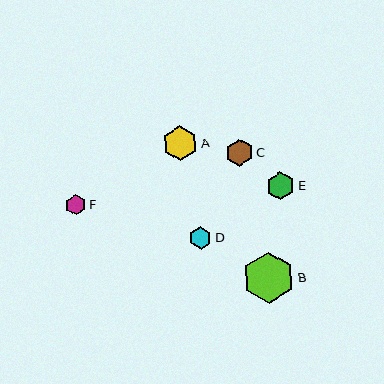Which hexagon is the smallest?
Hexagon F is the smallest with a size of approximately 21 pixels.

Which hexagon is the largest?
Hexagon B is the largest with a size of approximately 51 pixels.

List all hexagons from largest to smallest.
From largest to smallest: B, A, E, C, D, F.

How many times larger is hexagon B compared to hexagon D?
Hexagon B is approximately 2.3 times the size of hexagon D.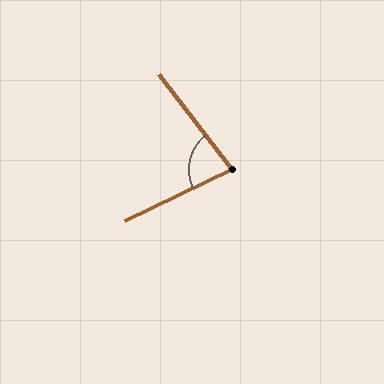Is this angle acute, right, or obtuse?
It is acute.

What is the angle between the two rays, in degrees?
Approximately 78 degrees.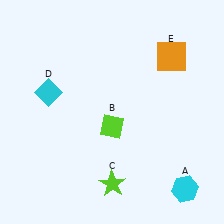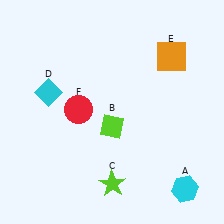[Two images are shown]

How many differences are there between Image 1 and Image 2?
There is 1 difference between the two images.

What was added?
A red circle (F) was added in Image 2.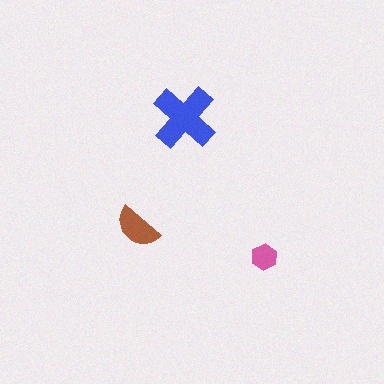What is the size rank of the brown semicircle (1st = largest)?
2nd.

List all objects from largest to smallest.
The blue cross, the brown semicircle, the pink hexagon.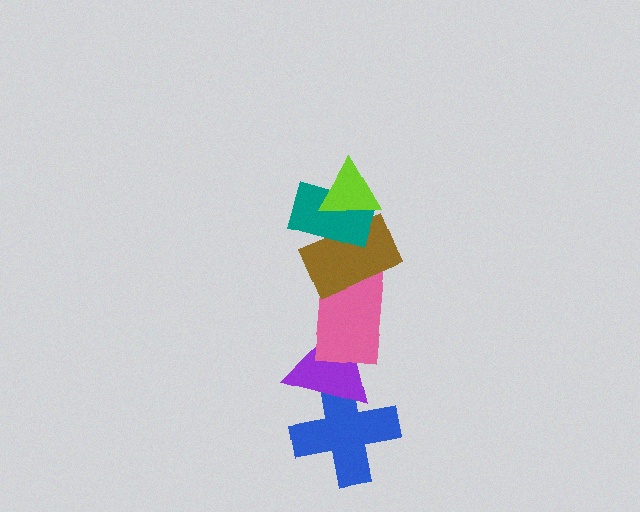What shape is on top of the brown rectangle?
The teal rectangle is on top of the brown rectangle.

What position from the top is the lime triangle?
The lime triangle is 1st from the top.